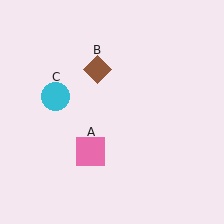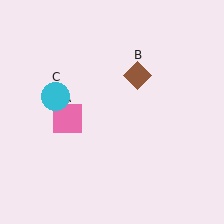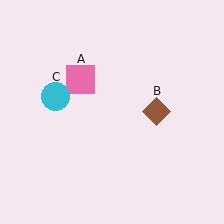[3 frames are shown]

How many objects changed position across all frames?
2 objects changed position: pink square (object A), brown diamond (object B).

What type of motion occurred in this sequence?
The pink square (object A), brown diamond (object B) rotated clockwise around the center of the scene.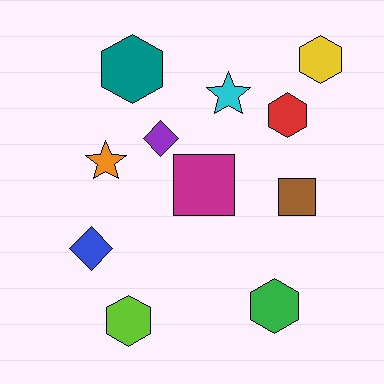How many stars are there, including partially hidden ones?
There are 2 stars.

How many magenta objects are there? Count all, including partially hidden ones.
There is 1 magenta object.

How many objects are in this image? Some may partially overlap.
There are 11 objects.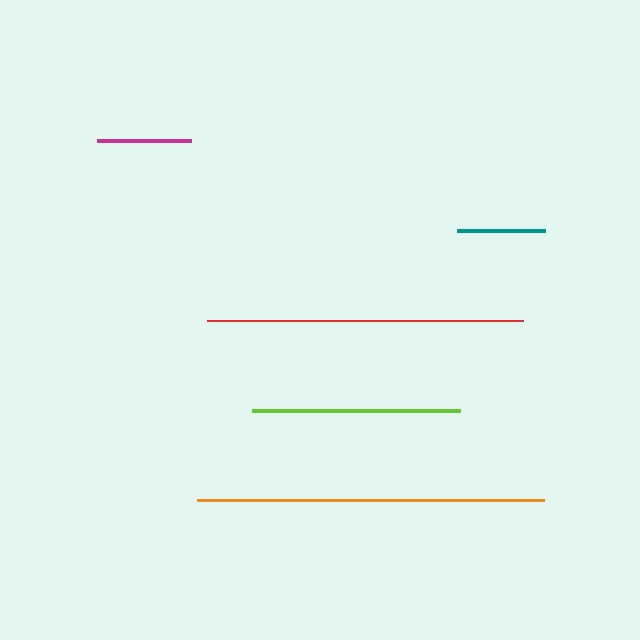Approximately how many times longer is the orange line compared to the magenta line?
The orange line is approximately 3.7 times the length of the magenta line.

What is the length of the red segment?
The red segment is approximately 317 pixels long.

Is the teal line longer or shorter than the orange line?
The orange line is longer than the teal line.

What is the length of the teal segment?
The teal segment is approximately 88 pixels long.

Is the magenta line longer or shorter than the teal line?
The magenta line is longer than the teal line.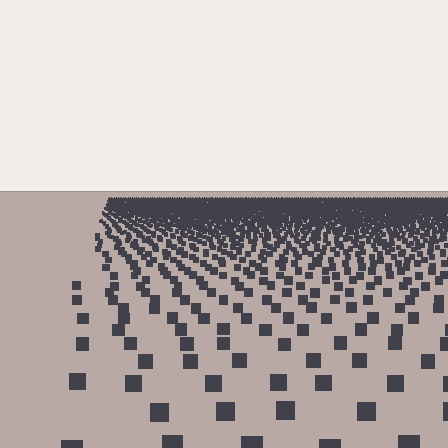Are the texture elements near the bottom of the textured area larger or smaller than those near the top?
Larger. Near the bottom, elements are closer to the viewer and appear at a bigger on-screen size.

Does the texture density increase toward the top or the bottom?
Density increases toward the top.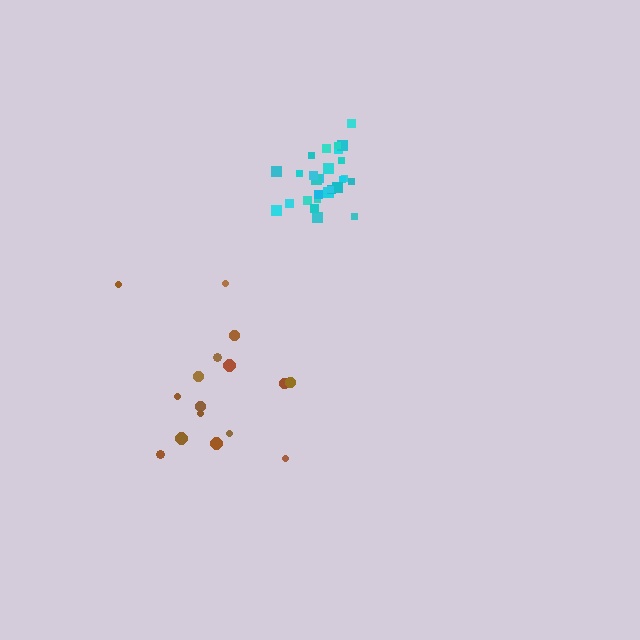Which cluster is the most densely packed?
Cyan.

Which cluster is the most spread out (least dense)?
Brown.